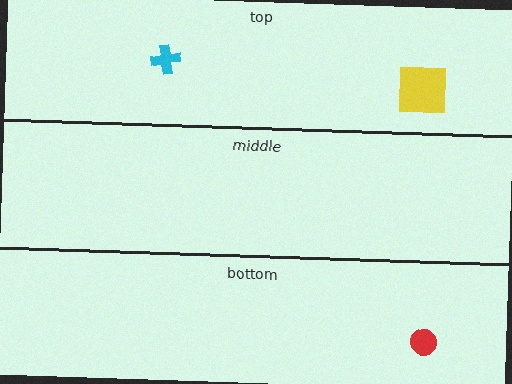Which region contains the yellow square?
The top region.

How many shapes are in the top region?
2.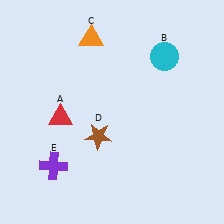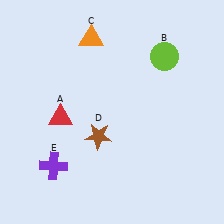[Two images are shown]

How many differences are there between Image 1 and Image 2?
There is 1 difference between the two images.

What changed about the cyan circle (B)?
In Image 1, B is cyan. In Image 2, it changed to lime.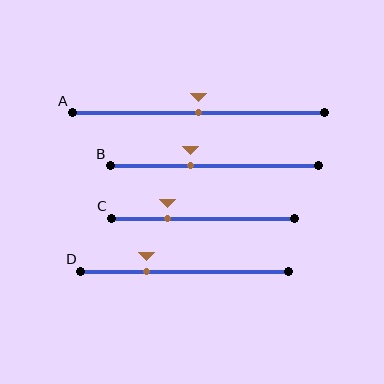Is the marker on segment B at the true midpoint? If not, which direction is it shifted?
No, the marker on segment B is shifted to the left by about 11% of the segment length.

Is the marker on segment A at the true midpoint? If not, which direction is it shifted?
Yes, the marker on segment A is at the true midpoint.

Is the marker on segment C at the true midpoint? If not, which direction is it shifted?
No, the marker on segment C is shifted to the left by about 20% of the segment length.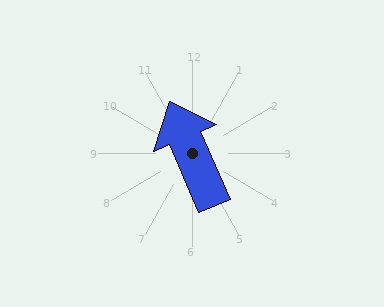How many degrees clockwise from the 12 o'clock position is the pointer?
Approximately 337 degrees.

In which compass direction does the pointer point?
Northwest.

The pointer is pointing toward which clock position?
Roughly 11 o'clock.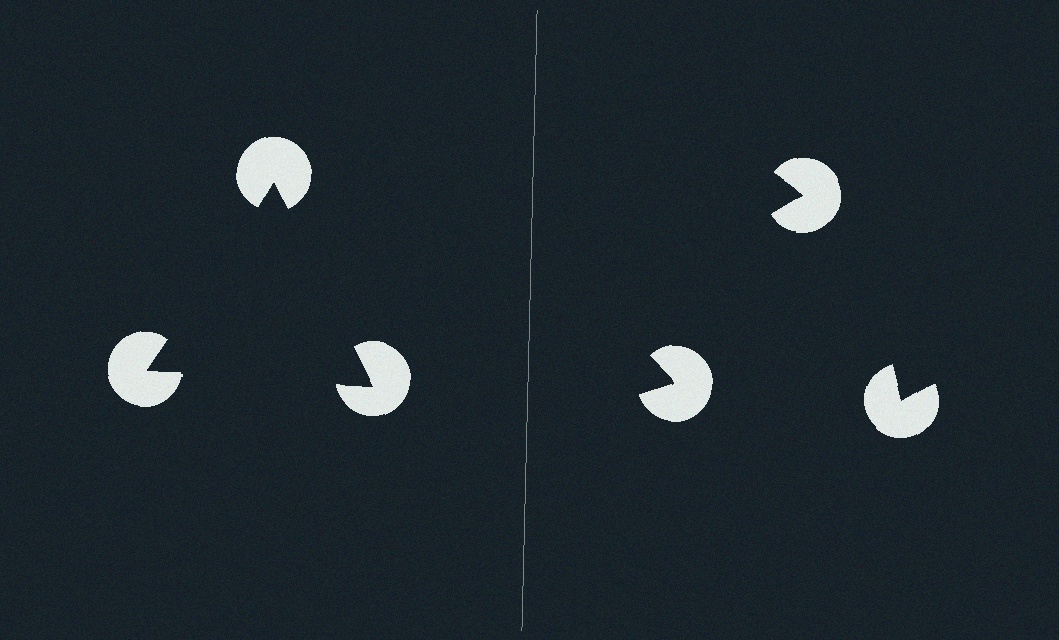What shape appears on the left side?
An illusory triangle.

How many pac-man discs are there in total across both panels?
6 — 3 on each side.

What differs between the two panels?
The pac-man discs are positioned identically on both sides; only the wedge orientations differ. On the left they align to a triangle; on the right they are misaligned.